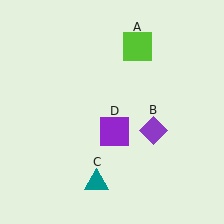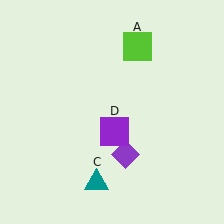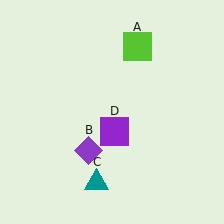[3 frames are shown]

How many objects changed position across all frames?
1 object changed position: purple diamond (object B).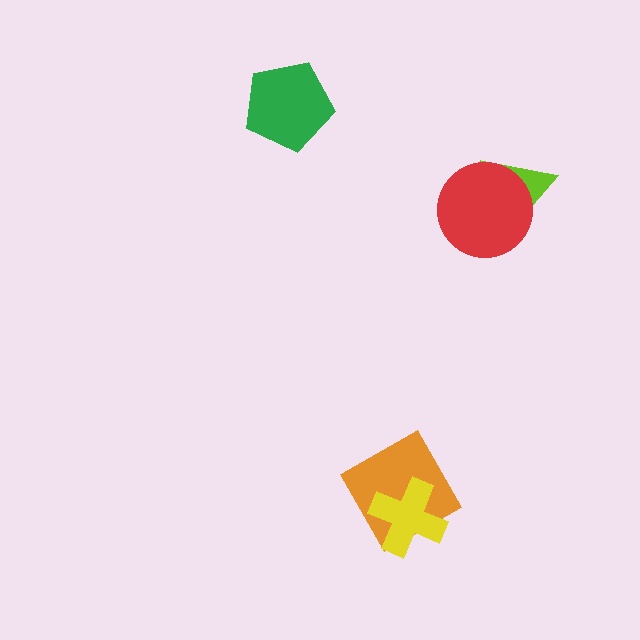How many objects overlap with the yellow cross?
1 object overlaps with the yellow cross.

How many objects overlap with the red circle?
1 object overlaps with the red circle.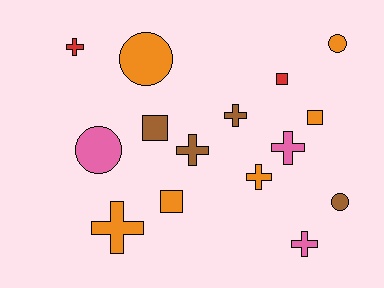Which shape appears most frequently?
Cross, with 7 objects.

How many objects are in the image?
There are 15 objects.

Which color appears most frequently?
Orange, with 6 objects.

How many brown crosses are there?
There are 2 brown crosses.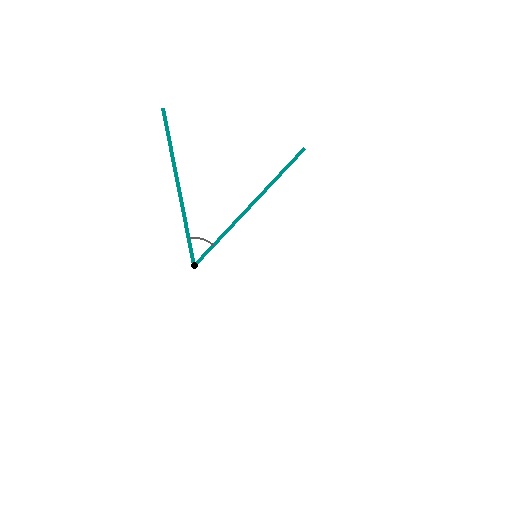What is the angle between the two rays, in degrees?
Approximately 54 degrees.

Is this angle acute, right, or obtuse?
It is acute.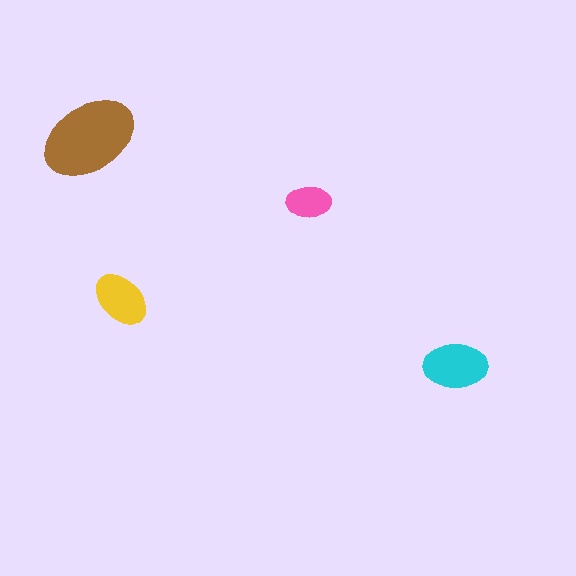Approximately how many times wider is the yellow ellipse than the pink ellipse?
About 1.5 times wider.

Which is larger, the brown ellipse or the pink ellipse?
The brown one.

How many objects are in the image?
There are 4 objects in the image.